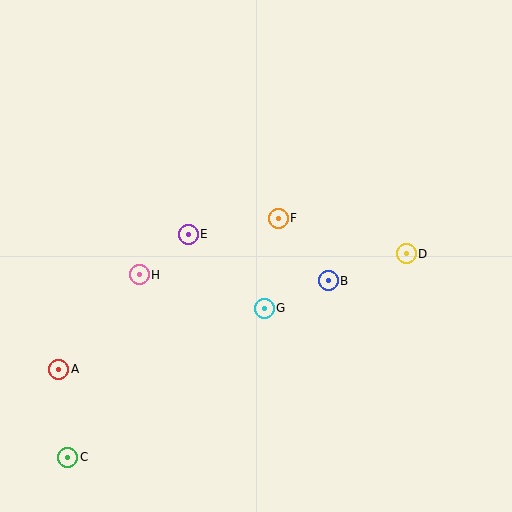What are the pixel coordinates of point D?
Point D is at (406, 254).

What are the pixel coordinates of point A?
Point A is at (59, 369).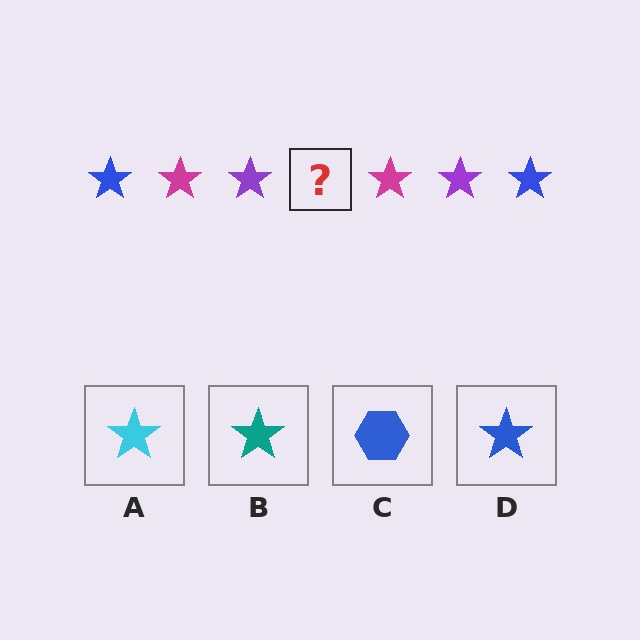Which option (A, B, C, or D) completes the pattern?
D.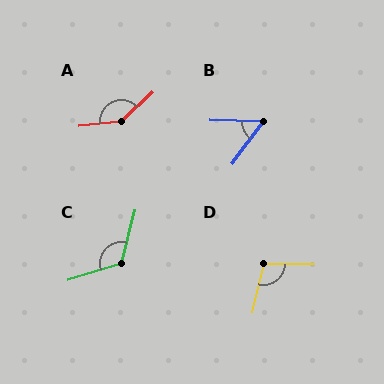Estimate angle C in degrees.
Approximately 120 degrees.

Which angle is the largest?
A, at approximately 144 degrees.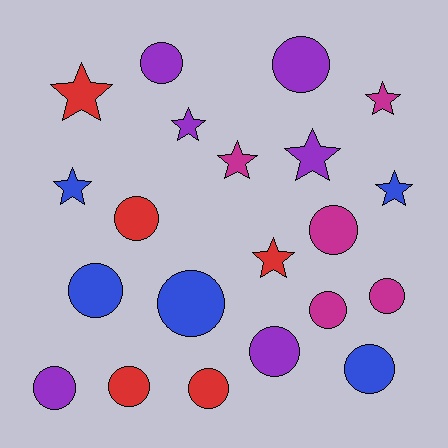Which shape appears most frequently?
Circle, with 13 objects.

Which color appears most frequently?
Purple, with 6 objects.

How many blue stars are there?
There are 2 blue stars.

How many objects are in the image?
There are 21 objects.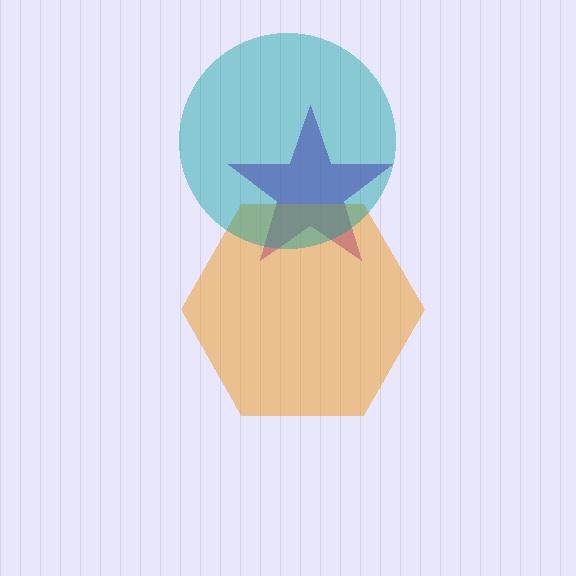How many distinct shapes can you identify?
There are 3 distinct shapes: a purple star, an orange hexagon, a teal circle.